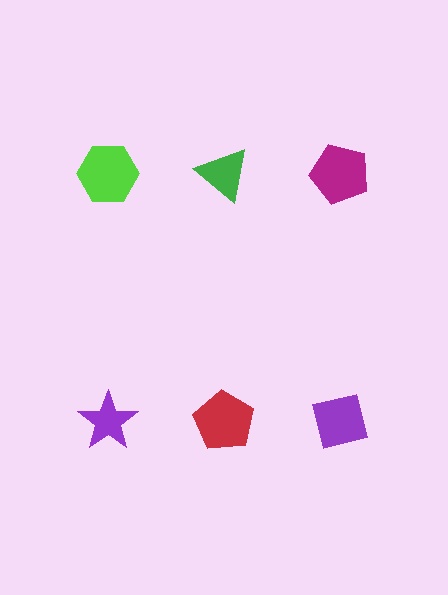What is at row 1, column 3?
A magenta pentagon.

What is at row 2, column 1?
A purple star.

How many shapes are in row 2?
3 shapes.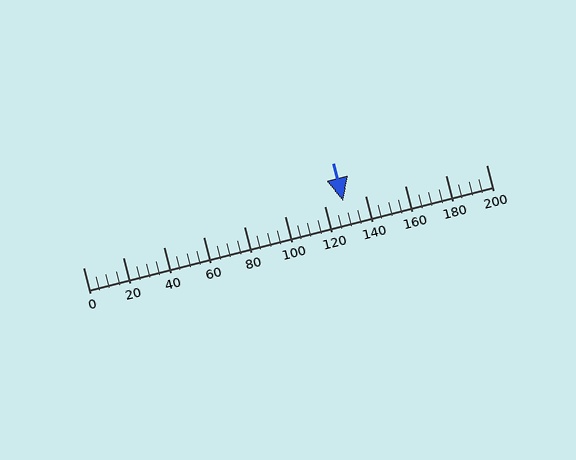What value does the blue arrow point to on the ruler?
The blue arrow points to approximately 129.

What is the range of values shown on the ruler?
The ruler shows values from 0 to 200.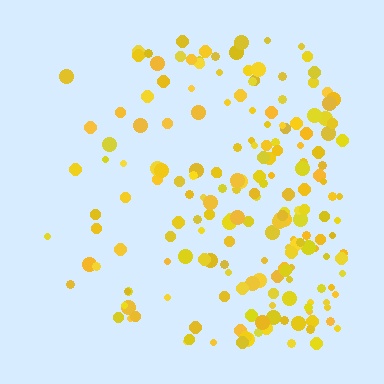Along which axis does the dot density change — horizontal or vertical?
Horizontal.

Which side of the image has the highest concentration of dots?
The right.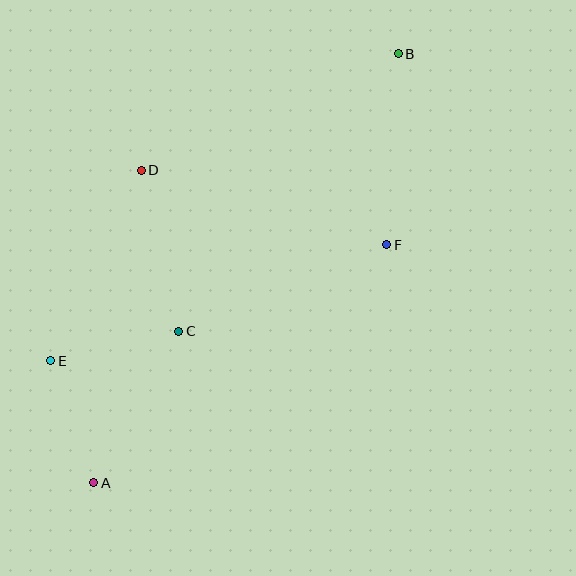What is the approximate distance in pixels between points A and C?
The distance between A and C is approximately 174 pixels.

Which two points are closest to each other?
Points A and E are closest to each other.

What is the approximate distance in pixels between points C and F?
The distance between C and F is approximately 225 pixels.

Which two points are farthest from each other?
Points A and B are farthest from each other.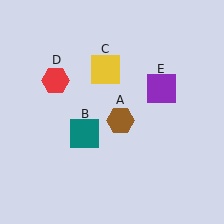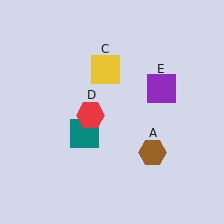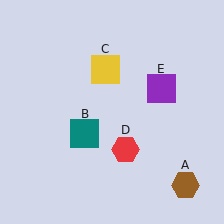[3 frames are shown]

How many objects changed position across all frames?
2 objects changed position: brown hexagon (object A), red hexagon (object D).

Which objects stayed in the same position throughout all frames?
Teal square (object B) and yellow square (object C) and purple square (object E) remained stationary.